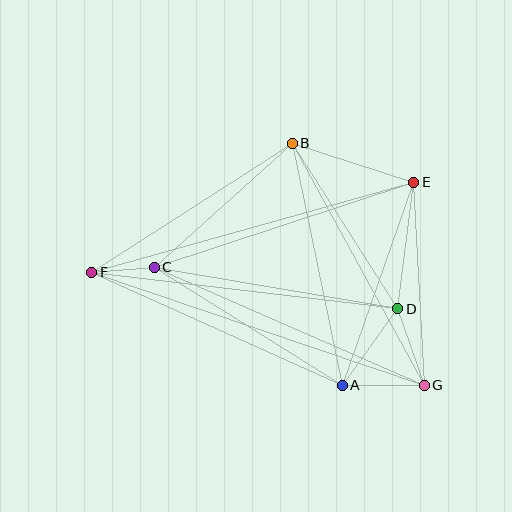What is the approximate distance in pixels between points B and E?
The distance between B and E is approximately 127 pixels.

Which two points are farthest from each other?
Points F and G are farthest from each other.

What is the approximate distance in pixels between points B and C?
The distance between B and C is approximately 186 pixels.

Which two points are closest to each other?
Points C and F are closest to each other.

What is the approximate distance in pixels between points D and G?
The distance between D and G is approximately 81 pixels.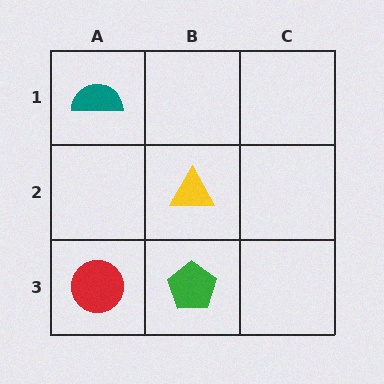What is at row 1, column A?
A teal semicircle.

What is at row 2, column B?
A yellow triangle.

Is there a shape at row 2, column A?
No, that cell is empty.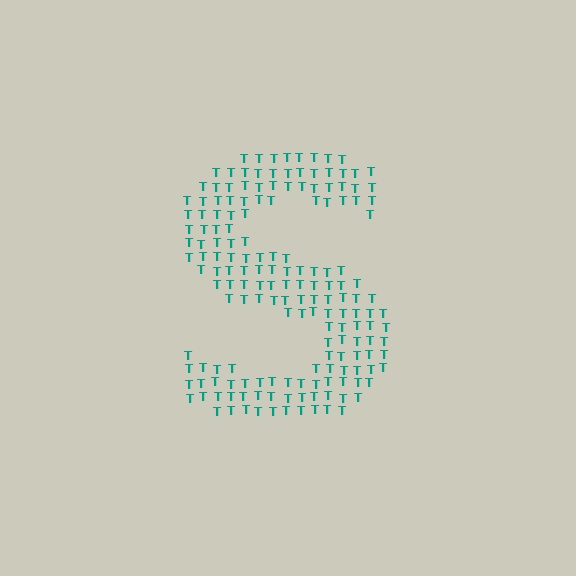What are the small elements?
The small elements are letter T's.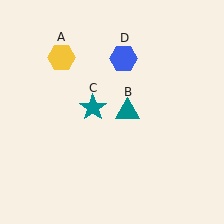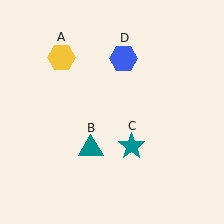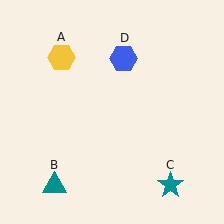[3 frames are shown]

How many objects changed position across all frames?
2 objects changed position: teal triangle (object B), teal star (object C).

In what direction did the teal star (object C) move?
The teal star (object C) moved down and to the right.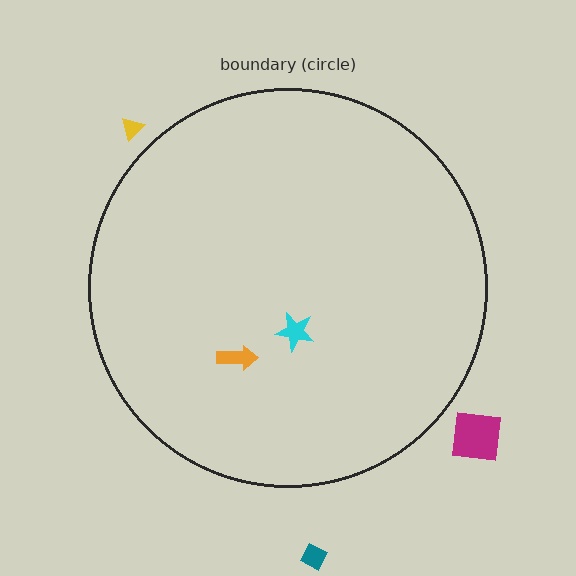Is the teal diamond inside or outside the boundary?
Outside.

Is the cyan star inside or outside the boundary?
Inside.